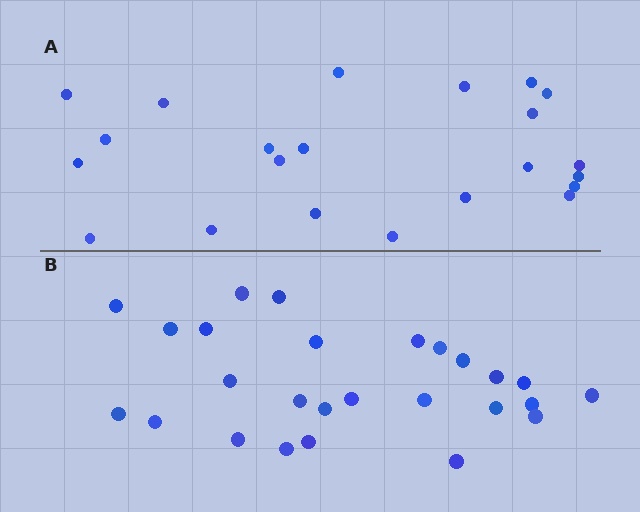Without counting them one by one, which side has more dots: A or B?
Region B (the bottom region) has more dots.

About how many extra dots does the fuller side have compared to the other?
Region B has about 4 more dots than region A.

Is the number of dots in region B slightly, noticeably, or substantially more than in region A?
Region B has only slightly more — the two regions are fairly close. The ratio is roughly 1.2 to 1.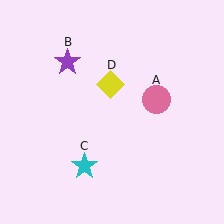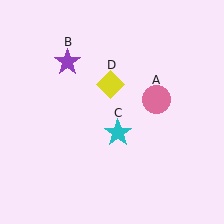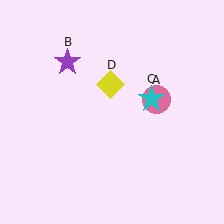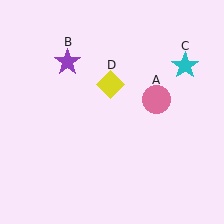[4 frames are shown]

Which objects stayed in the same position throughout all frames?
Pink circle (object A) and purple star (object B) and yellow diamond (object D) remained stationary.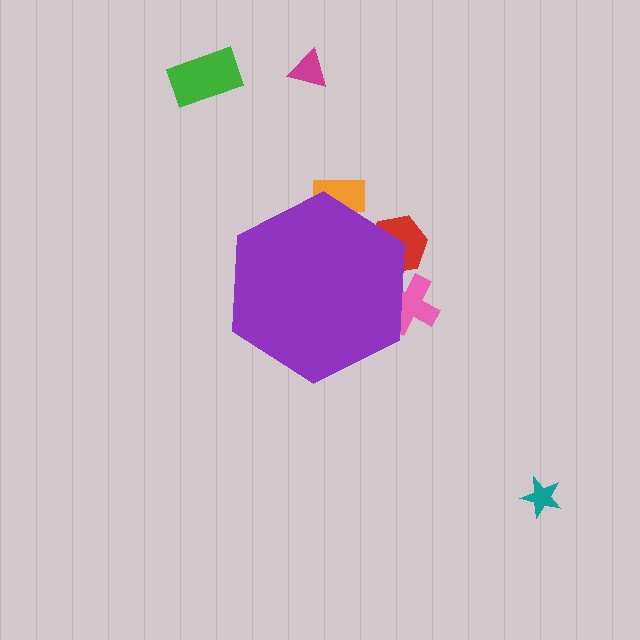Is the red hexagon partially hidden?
Yes, the red hexagon is partially hidden behind the purple hexagon.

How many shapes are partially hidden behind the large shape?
3 shapes are partially hidden.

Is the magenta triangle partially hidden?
No, the magenta triangle is fully visible.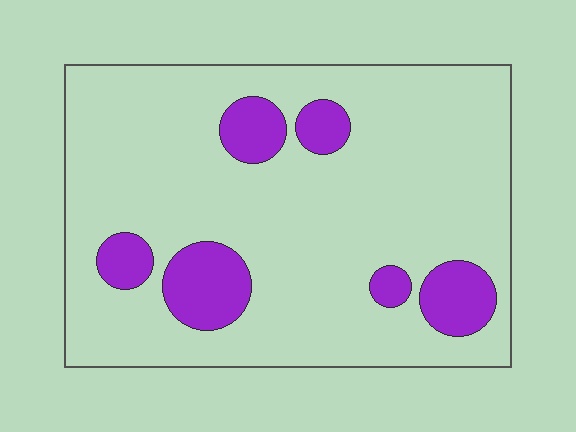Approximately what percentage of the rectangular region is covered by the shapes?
Approximately 15%.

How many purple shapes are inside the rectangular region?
6.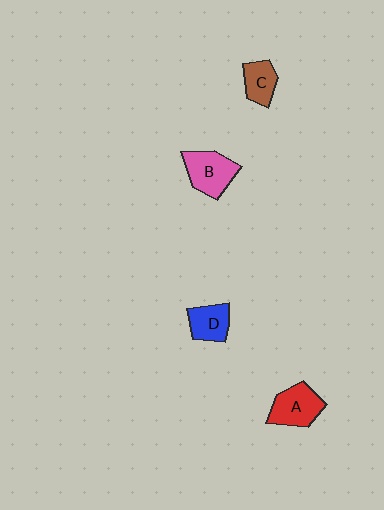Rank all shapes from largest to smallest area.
From largest to smallest: B (pink), A (red), D (blue), C (brown).